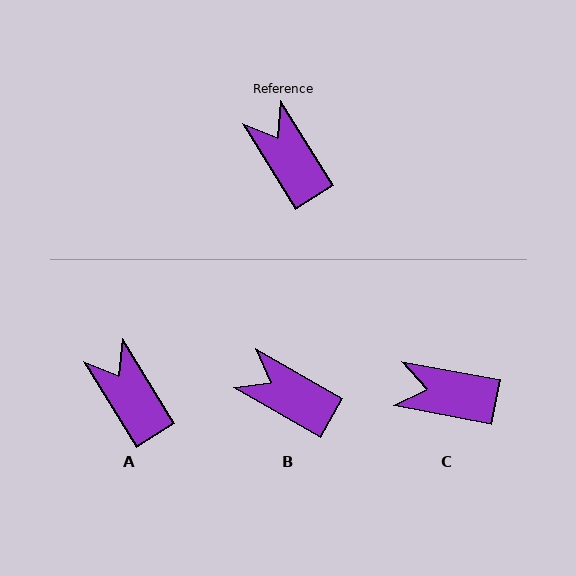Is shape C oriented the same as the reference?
No, it is off by about 48 degrees.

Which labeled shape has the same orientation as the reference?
A.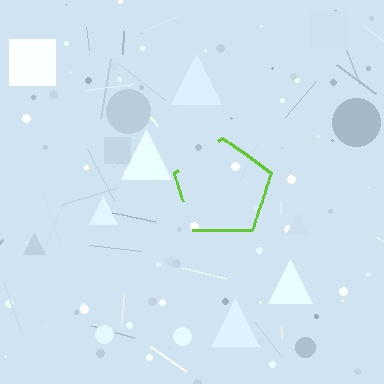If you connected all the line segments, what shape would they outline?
They would outline a pentagon.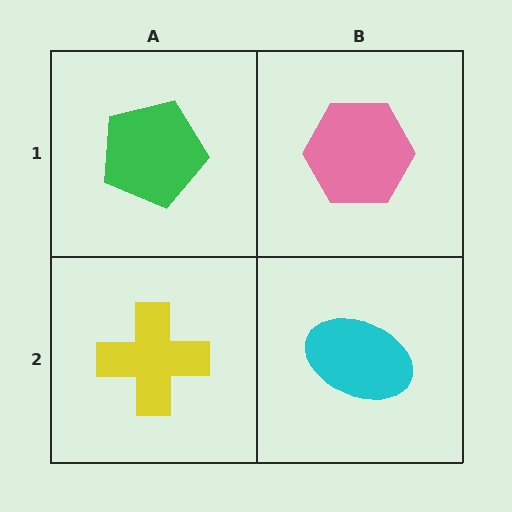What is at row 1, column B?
A pink hexagon.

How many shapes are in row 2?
2 shapes.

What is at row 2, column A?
A yellow cross.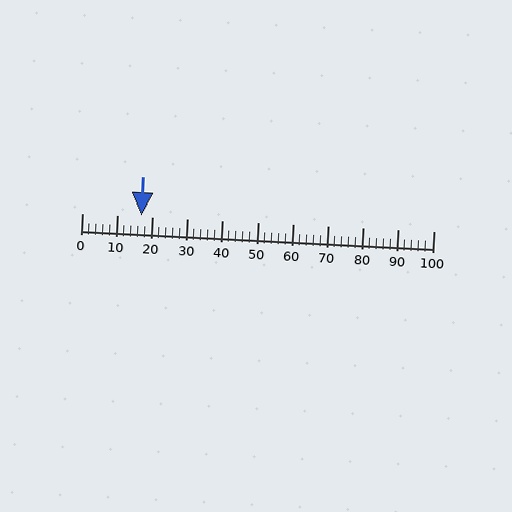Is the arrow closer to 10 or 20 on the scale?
The arrow is closer to 20.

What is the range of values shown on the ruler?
The ruler shows values from 0 to 100.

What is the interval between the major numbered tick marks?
The major tick marks are spaced 10 units apart.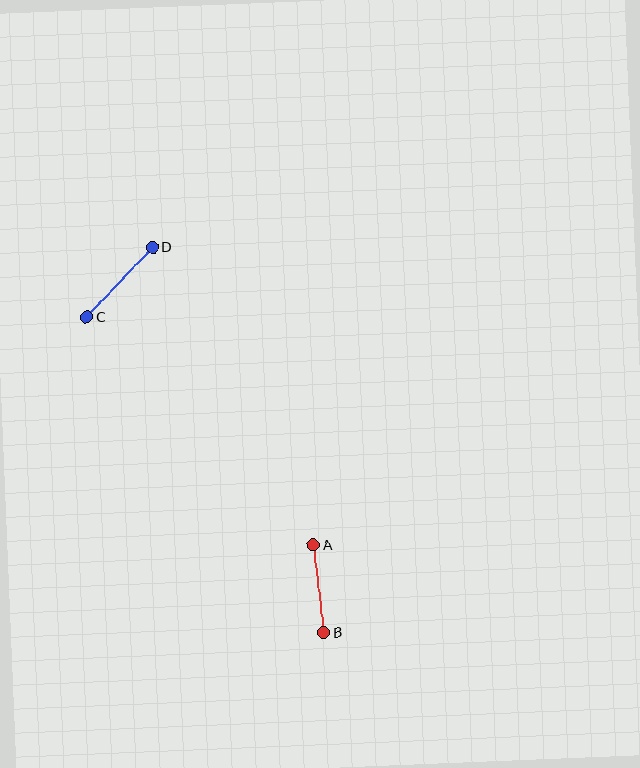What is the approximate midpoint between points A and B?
The midpoint is at approximately (319, 589) pixels.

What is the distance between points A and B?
The distance is approximately 88 pixels.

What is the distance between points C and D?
The distance is approximately 96 pixels.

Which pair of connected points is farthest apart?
Points C and D are farthest apart.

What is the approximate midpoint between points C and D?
The midpoint is at approximately (120, 282) pixels.